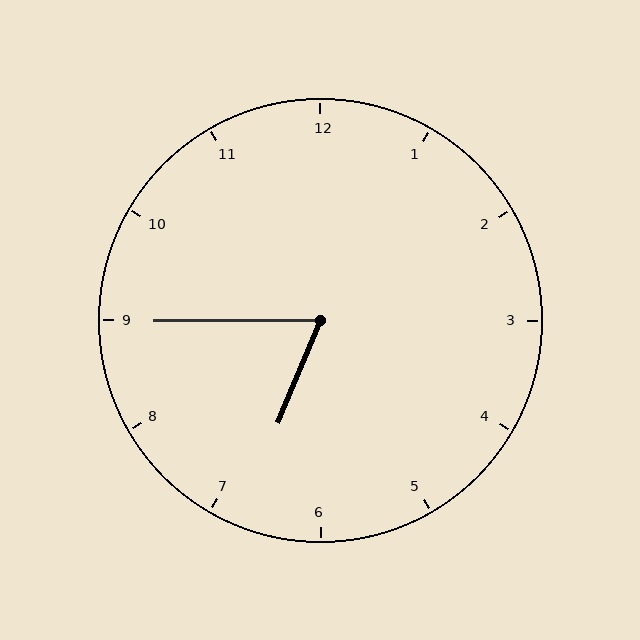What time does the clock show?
6:45.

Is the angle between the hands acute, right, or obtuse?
It is acute.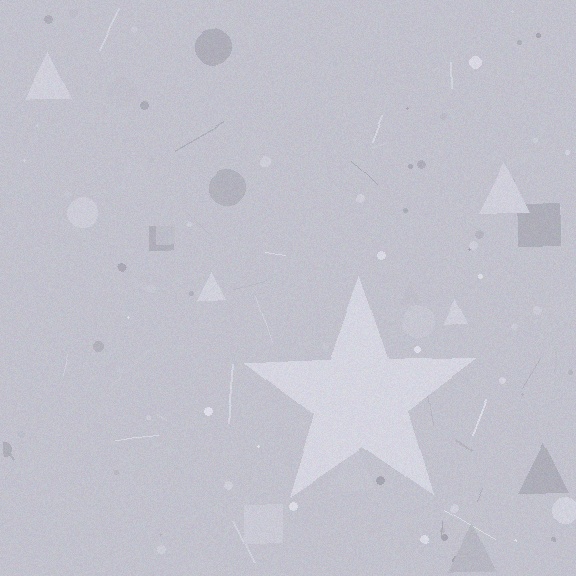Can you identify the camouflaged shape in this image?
The camouflaged shape is a star.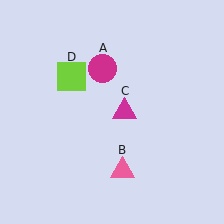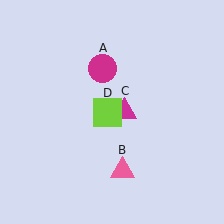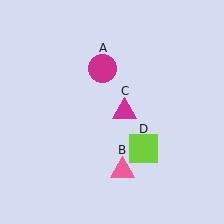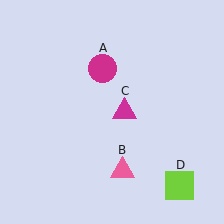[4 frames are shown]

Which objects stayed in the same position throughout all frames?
Magenta circle (object A) and pink triangle (object B) and magenta triangle (object C) remained stationary.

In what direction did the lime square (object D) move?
The lime square (object D) moved down and to the right.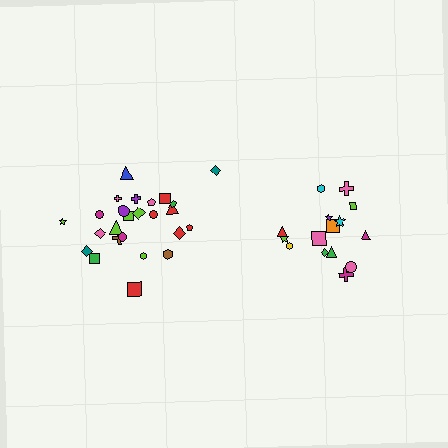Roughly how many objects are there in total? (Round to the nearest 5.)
Roughly 40 objects in total.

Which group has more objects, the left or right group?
The left group.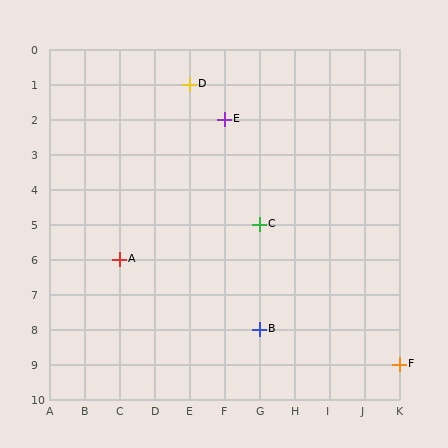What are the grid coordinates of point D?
Point D is at grid coordinates (E, 1).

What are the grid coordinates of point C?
Point C is at grid coordinates (G, 5).